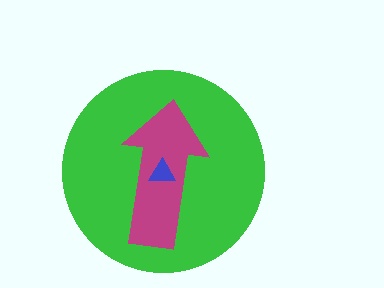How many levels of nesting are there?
3.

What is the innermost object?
The blue triangle.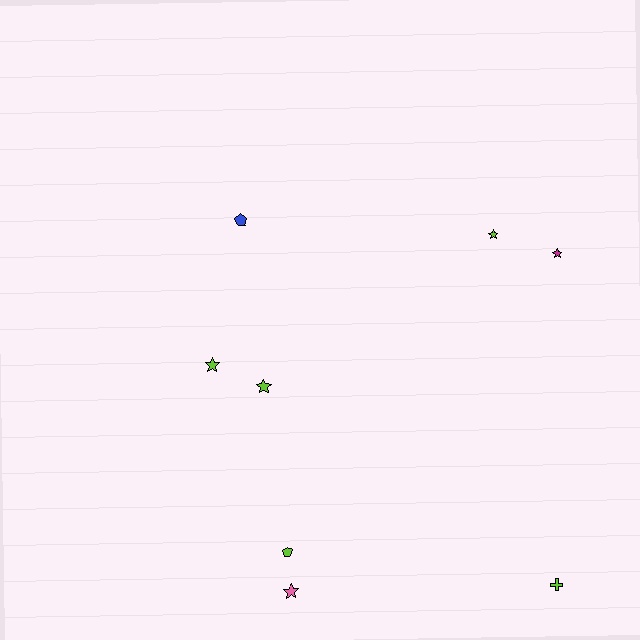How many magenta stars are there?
There is 1 magenta star.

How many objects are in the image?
There are 8 objects.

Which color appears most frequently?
Lime, with 5 objects.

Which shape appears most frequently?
Star, with 5 objects.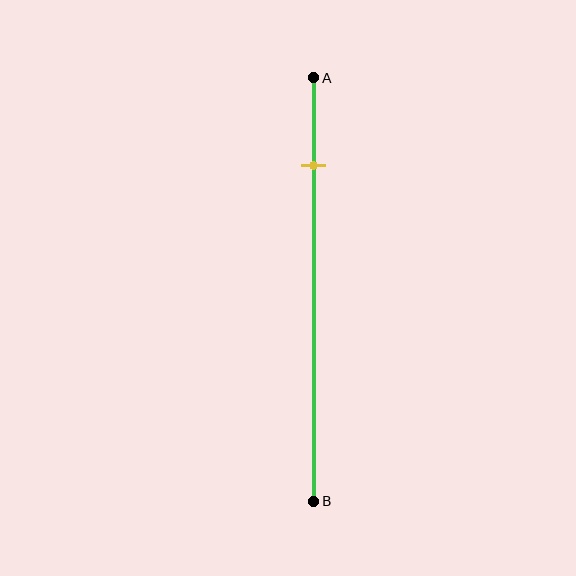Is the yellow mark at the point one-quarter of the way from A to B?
No, the mark is at about 20% from A, not at the 25% one-quarter point.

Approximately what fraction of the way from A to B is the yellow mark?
The yellow mark is approximately 20% of the way from A to B.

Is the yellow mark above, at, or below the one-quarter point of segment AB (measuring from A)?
The yellow mark is above the one-quarter point of segment AB.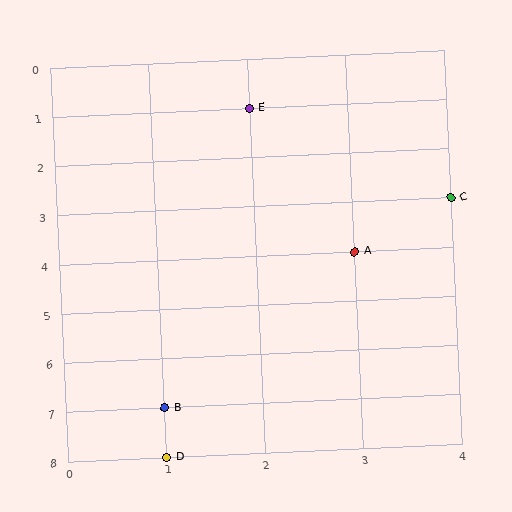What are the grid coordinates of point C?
Point C is at grid coordinates (4, 3).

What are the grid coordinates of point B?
Point B is at grid coordinates (1, 7).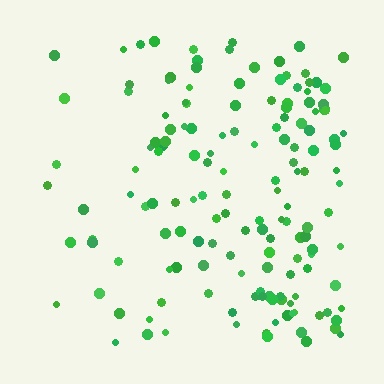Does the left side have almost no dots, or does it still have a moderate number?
Still a moderate number, just noticeably fewer than the right.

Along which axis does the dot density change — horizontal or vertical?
Horizontal.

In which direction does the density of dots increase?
From left to right, with the right side densest.